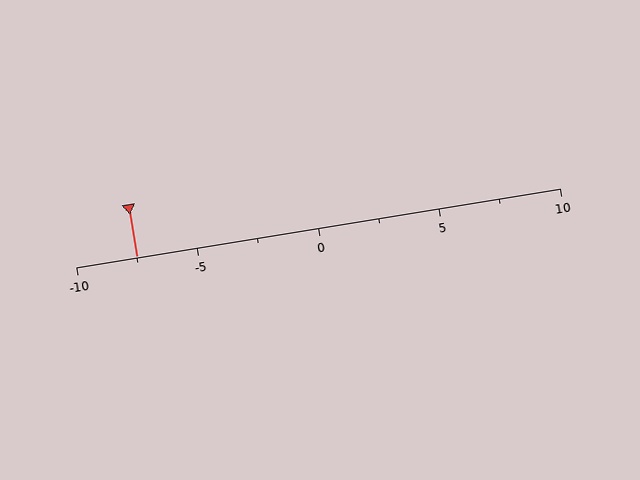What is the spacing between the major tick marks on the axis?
The major ticks are spaced 5 apart.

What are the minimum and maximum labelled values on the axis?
The axis runs from -10 to 10.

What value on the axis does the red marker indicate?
The marker indicates approximately -7.5.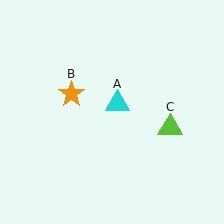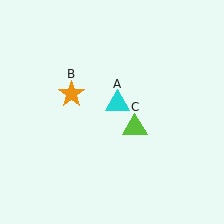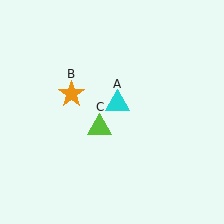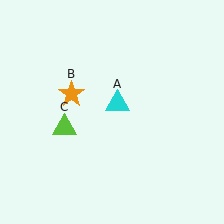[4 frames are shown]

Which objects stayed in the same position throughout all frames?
Cyan triangle (object A) and orange star (object B) remained stationary.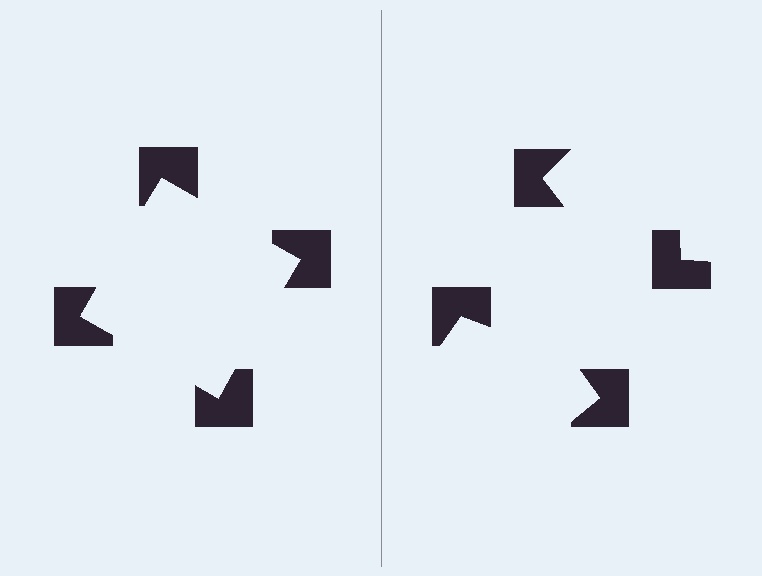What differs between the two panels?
The notched squares are positioned identically on both sides; only the wedge orientations differ. On the left they align to a square; on the right they are misaligned.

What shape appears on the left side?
An illusory square.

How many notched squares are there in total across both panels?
8 — 4 on each side.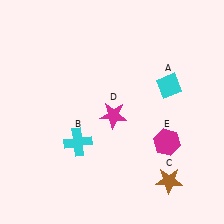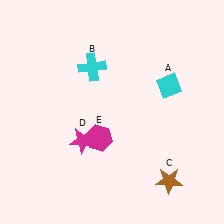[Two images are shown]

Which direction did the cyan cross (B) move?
The cyan cross (B) moved up.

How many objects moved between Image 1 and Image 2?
3 objects moved between the two images.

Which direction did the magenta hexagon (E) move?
The magenta hexagon (E) moved left.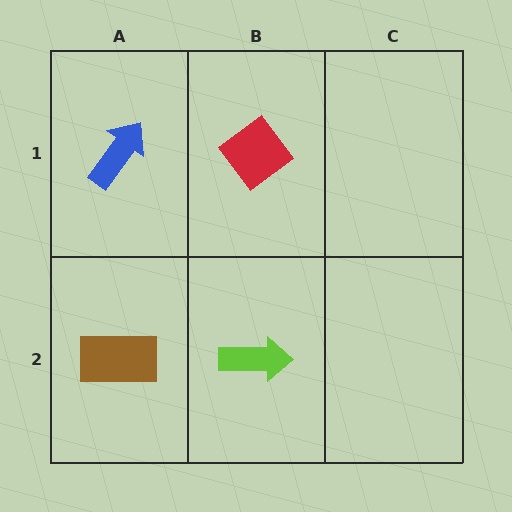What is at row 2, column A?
A brown rectangle.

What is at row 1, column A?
A blue arrow.